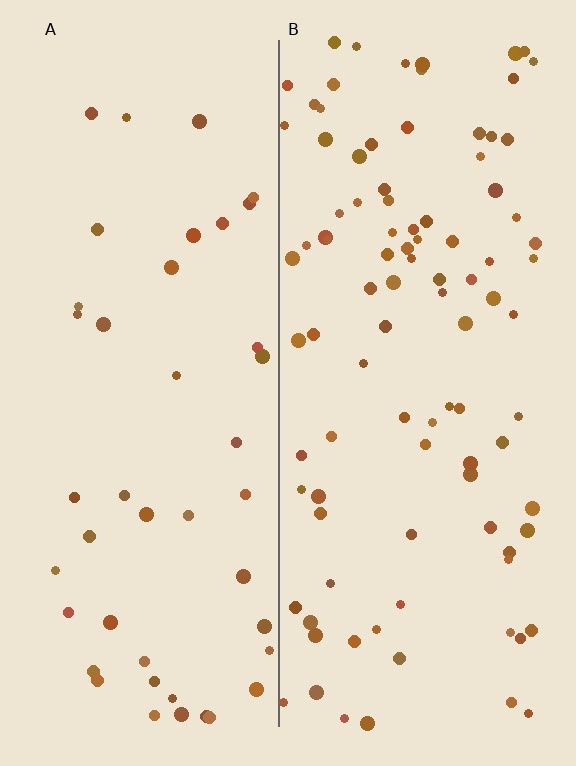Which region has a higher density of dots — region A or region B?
B (the right).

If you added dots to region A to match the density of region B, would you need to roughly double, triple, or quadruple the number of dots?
Approximately double.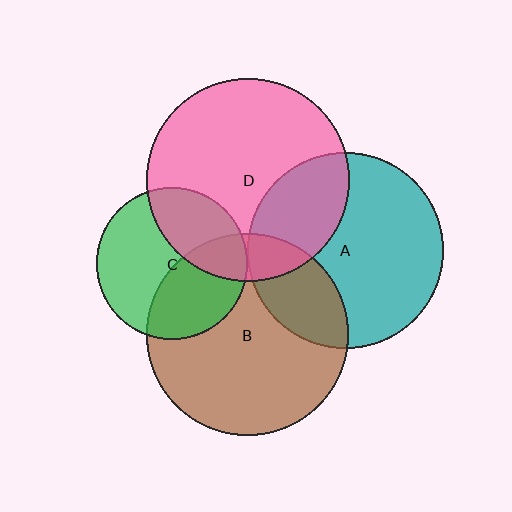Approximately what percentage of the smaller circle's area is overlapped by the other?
Approximately 5%.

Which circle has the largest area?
Circle D (pink).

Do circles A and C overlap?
Yes.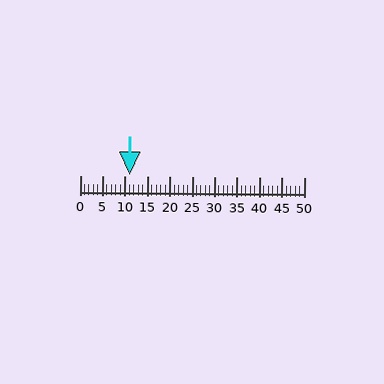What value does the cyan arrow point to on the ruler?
The cyan arrow points to approximately 11.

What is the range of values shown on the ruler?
The ruler shows values from 0 to 50.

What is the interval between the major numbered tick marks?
The major tick marks are spaced 5 units apart.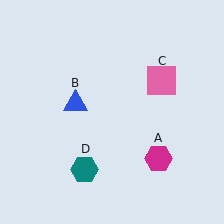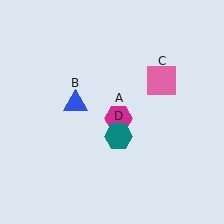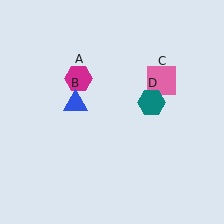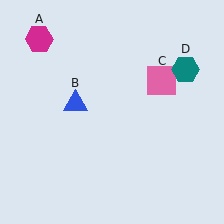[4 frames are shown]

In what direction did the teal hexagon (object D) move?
The teal hexagon (object D) moved up and to the right.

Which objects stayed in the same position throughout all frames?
Blue triangle (object B) and pink square (object C) remained stationary.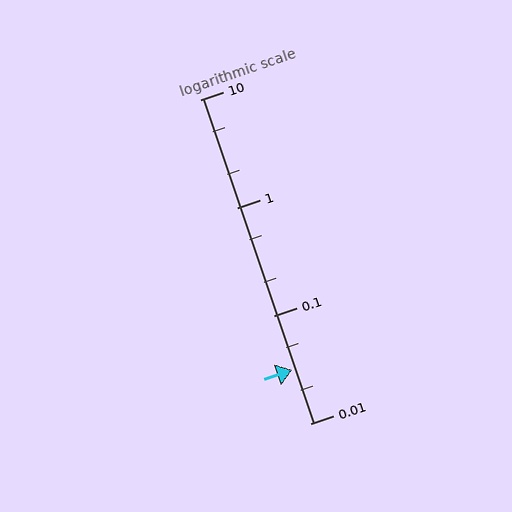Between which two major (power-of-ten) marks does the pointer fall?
The pointer is between 0.01 and 0.1.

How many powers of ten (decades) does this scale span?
The scale spans 3 decades, from 0.01 to 10.